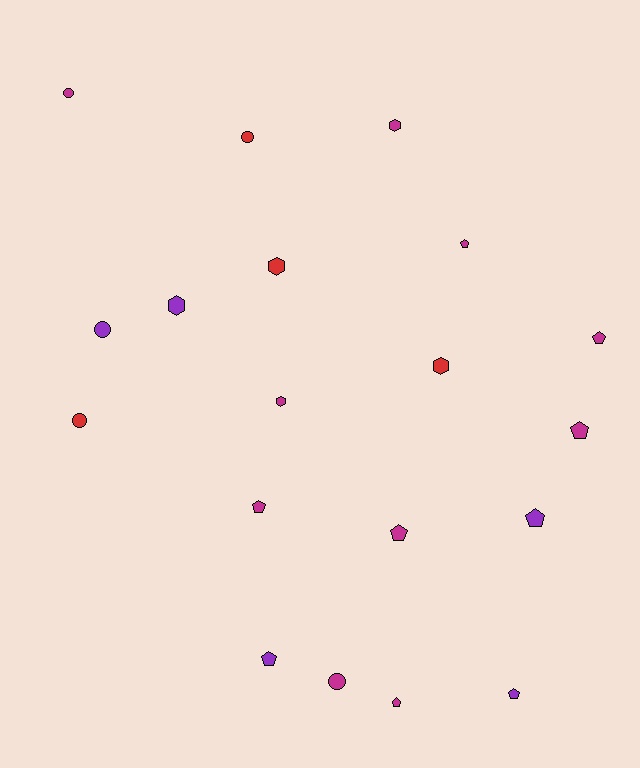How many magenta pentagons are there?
There are 6 magenta pentagons.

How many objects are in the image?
There are 19 objects.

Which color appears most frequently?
Magenta, with 10 objects.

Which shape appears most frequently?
Pentagon, with 9 objects.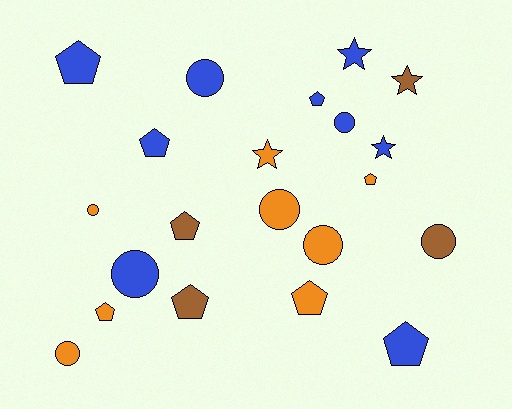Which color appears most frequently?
Blue, with 9 objects.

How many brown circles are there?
There is 1 brown circle.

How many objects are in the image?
There are 21 objects.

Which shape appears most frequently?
Pentagon, with 9 objects.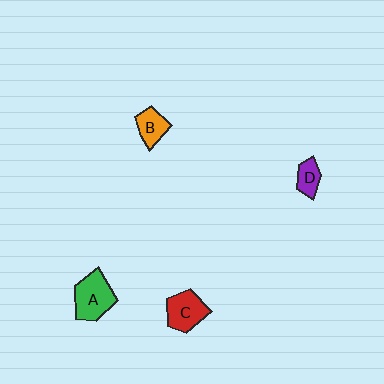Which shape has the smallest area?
Shape D (purple).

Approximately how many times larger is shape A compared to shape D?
Approximately 2.1 times.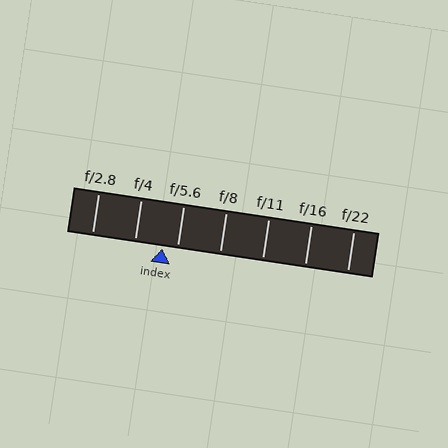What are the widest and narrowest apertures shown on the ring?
The widest aperture shown is f/2.8 and the narrowest is f/22.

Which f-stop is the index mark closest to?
The index mark is closest to f/5.6.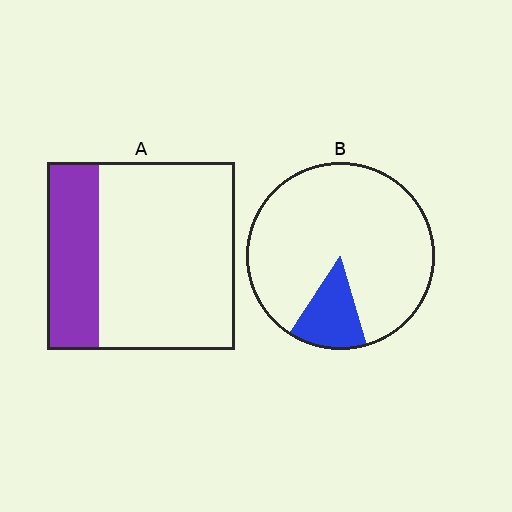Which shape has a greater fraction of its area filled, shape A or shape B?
Shape A.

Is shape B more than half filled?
No.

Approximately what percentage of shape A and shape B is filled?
A is approximately 30% and B is approximately 15%.